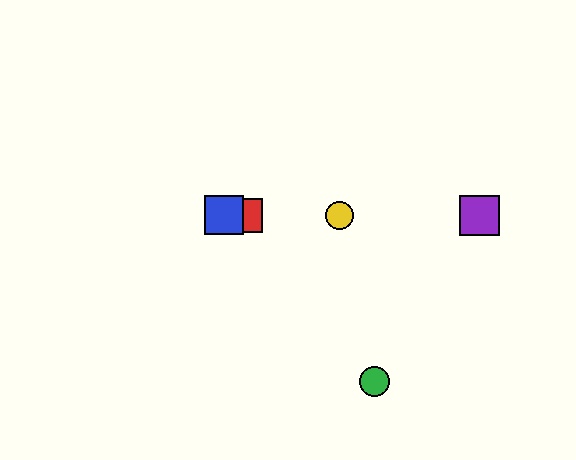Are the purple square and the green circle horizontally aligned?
No, the purple square is at y≈215 and the green circle is at y≈381.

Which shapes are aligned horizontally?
The red square, the blue square, the yellow circle, the purple square are aligned horizontally.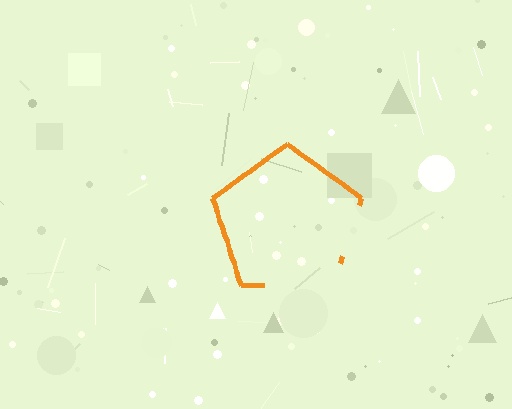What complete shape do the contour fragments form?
The contour fragments form a pentagon.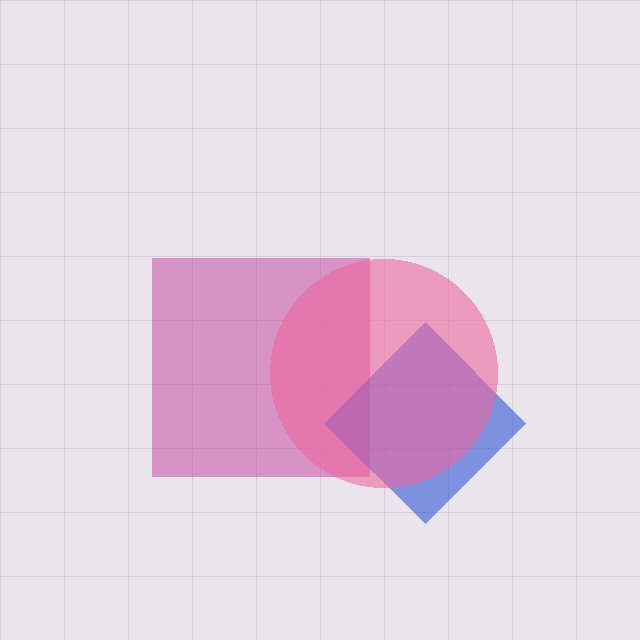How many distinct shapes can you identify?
There are 3 distinct shapes: a magenta square, a blue diamond, a pink circle.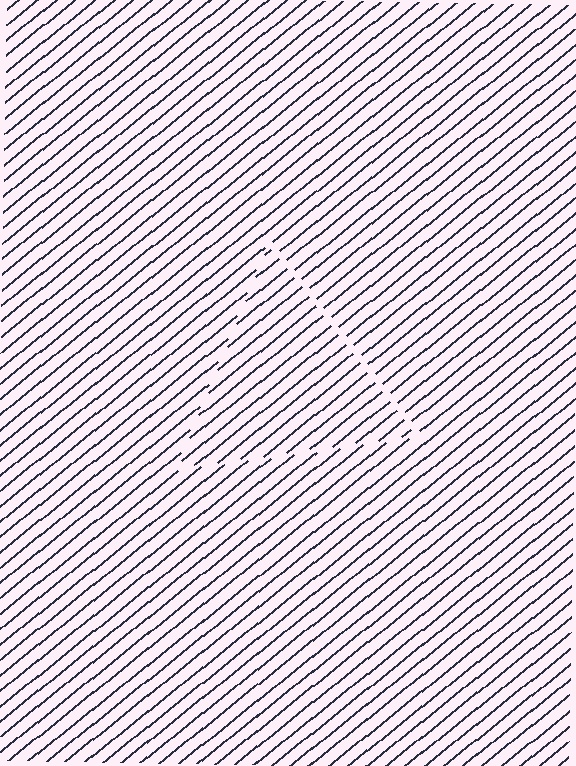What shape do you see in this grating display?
An illusory triangle. The interior of the shape contains the same grating, shifted by half a period — the contour is defined by the phase discontinuity where line-ends from the inner and outer gratings abut.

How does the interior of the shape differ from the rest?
The interior of the shape contains the same grating, shifted by half a period — the contour is defined by the phase discontinuity where line-ends from the inner and outer gratings abut.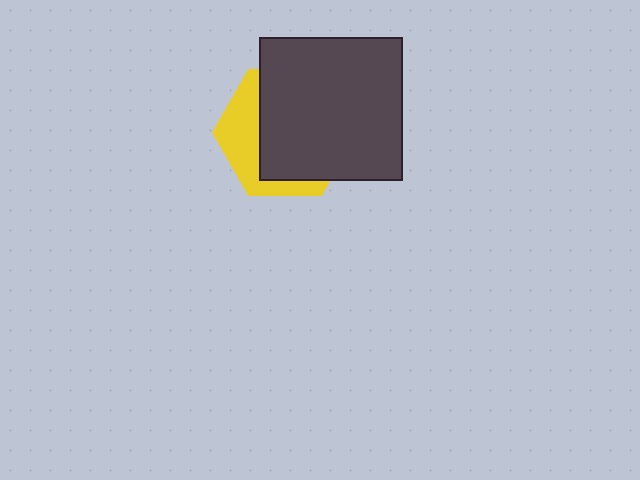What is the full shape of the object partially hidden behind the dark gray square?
The partially hidden object is a yellow hexagon.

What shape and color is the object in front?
The object in front is a dark gray square.